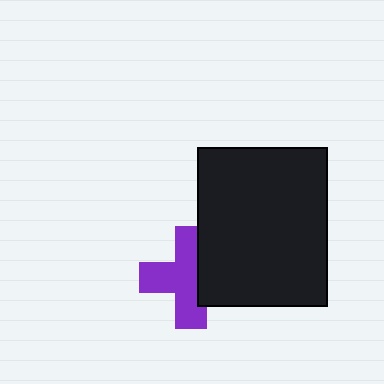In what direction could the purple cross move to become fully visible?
The purple cross could move left. That would shift it out from behind the black rectangle entirely.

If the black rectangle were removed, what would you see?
You would see the complete purple cross.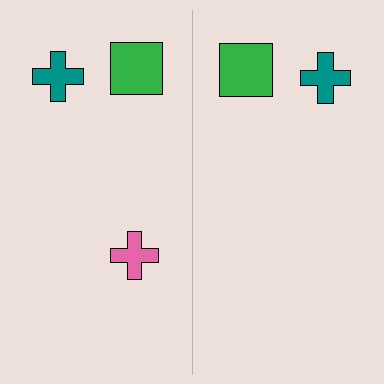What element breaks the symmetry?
A pink cross is missing from the right side.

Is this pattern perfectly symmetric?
No, the pattern is not perfectly symmetric. A pink cross is missing from the right side.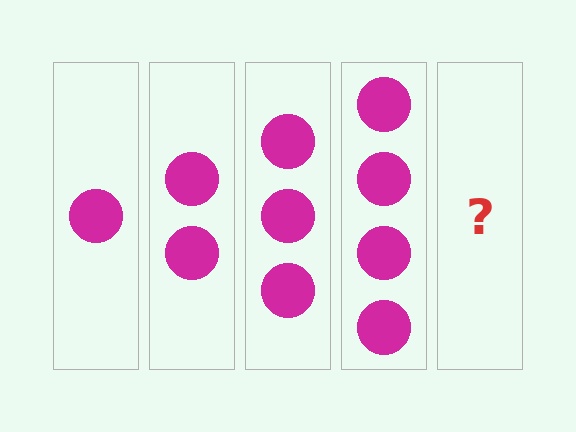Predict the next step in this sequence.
The next step is 5 circles.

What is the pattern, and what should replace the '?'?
The pattern is that each step adds one more circle. The '?' should be 5 circles.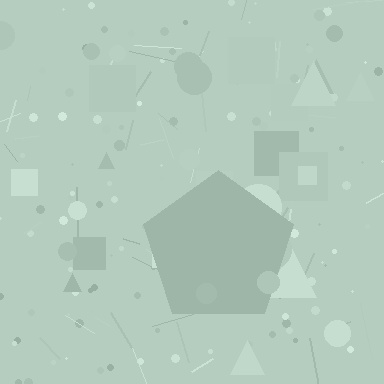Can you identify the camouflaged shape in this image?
The camouflaged shape is a pentagon.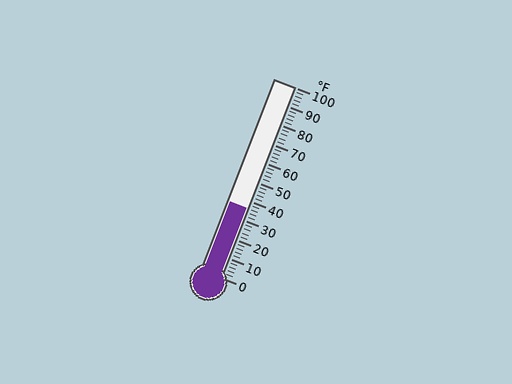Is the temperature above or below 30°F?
The temperature is above 30°F.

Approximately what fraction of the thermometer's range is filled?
The thermometer is filled to approximately 35% of its range.